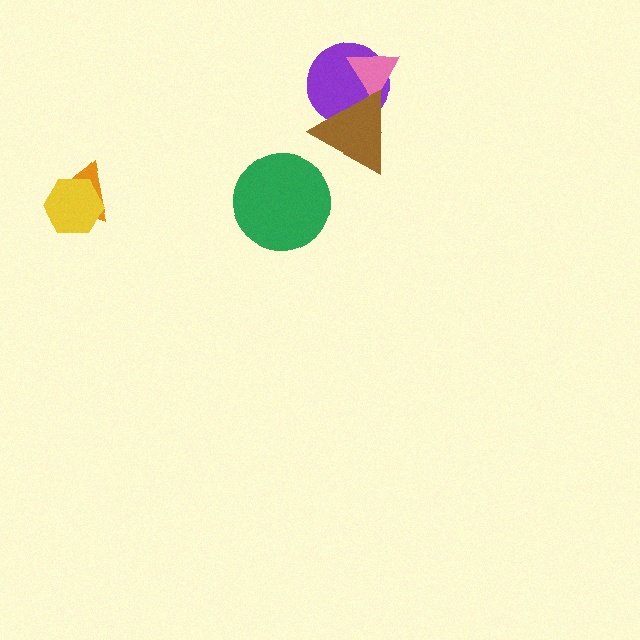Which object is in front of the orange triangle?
The yellow hexagon is in front of the orange triangle.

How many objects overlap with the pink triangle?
2 objects overlap with the pink triangle.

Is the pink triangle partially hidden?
Yes, it is partially covered by another shape.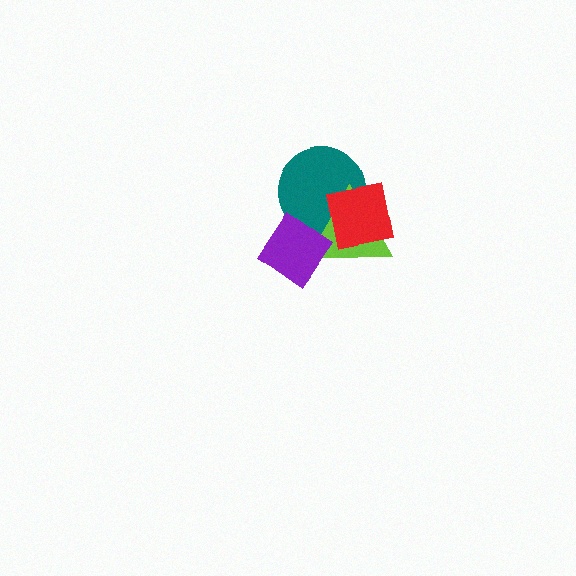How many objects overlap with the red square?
2 objects overlap with the red square.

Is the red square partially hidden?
No, no other shape covers it.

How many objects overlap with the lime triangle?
3 objects overlap with the lime triangle.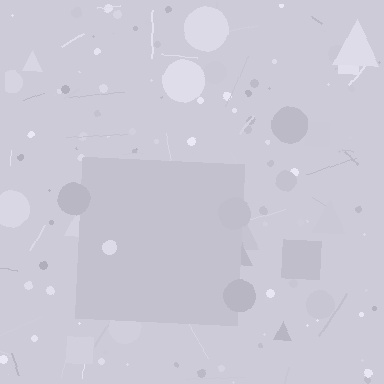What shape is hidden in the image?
A square is hidden in the image.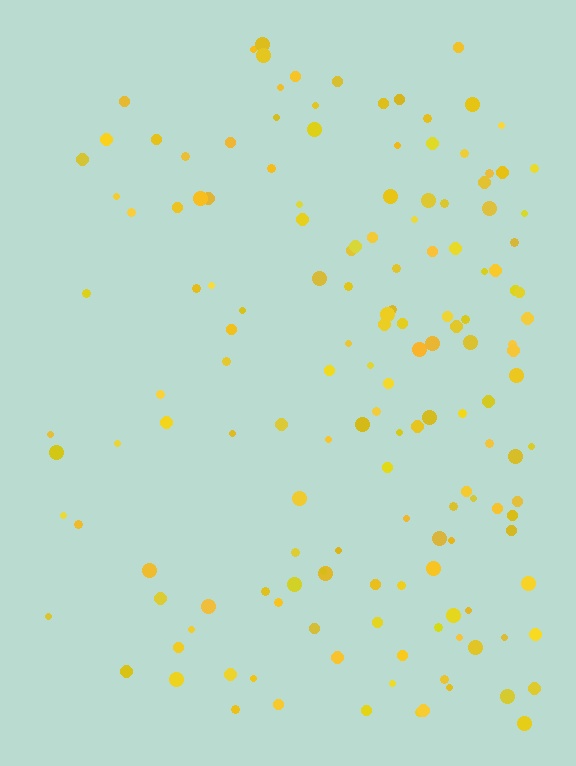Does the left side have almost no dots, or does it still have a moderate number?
Still a moderate number, just noticeably fewer than the right.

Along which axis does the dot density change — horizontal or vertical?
Horizontal.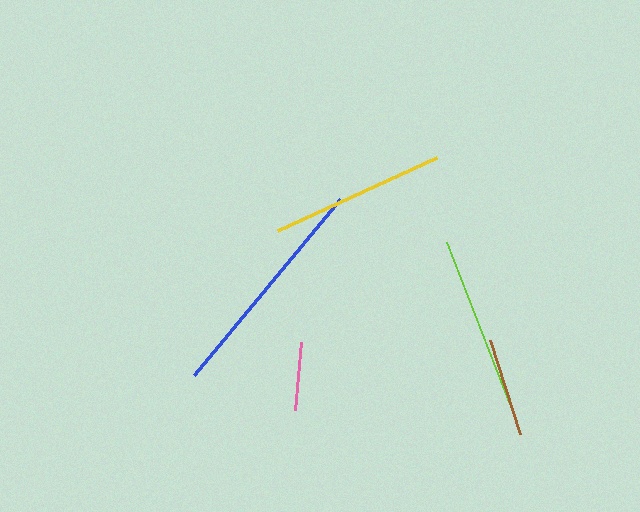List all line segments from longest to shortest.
From longest to shortest: blue, yellow, lime, brown, pink.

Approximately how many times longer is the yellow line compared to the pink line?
The yellow line is approximately 2.5 times the length of the pink line.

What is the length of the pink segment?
The pink segment is approximately 69 pixels long.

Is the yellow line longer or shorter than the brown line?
The yellow line is longer than the brown line.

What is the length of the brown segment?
The brown segment is approximately 98 pixels long.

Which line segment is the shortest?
The pink line is the shortest at approximately 69 pixels.